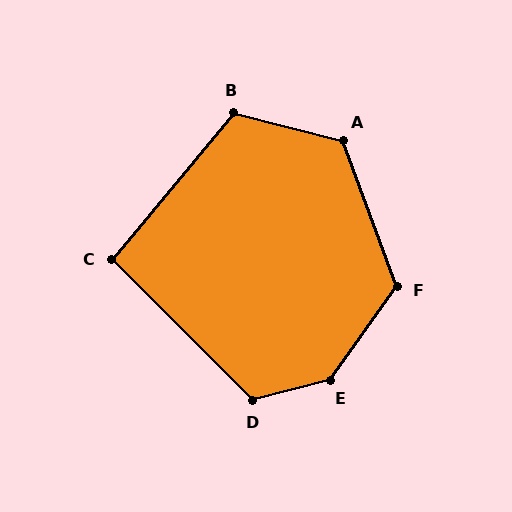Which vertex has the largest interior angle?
E, at approximately 140 degrees.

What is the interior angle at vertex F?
Approximately 124 degrees (obtuse).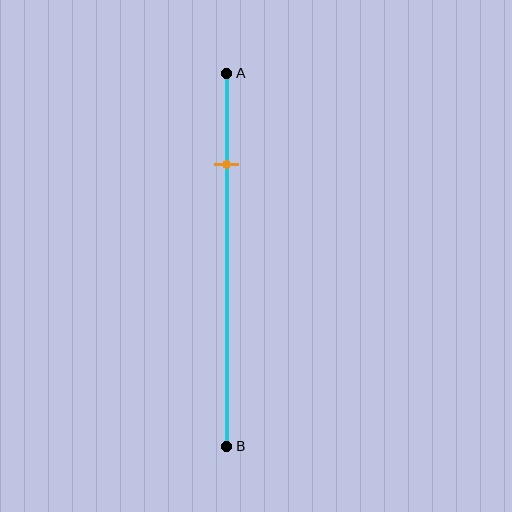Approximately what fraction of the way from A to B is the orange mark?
The orange mark is approximately 25% of the way from A to B.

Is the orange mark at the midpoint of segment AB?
No, the mark is at about 25% from A, not at the 50% midpoint.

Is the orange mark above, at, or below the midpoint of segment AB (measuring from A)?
The orange mark is above the midpoint of segment AB.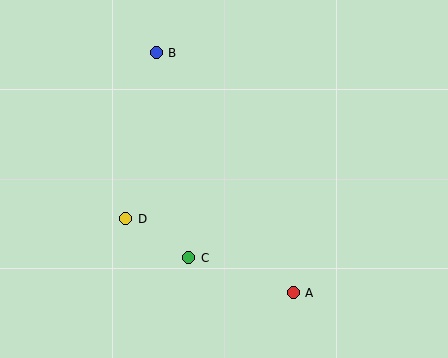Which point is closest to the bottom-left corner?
Point D is closest to the bottom-left corner.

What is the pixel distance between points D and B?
The distance between D and B is 169 pixels.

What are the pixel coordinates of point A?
Point A is at (293, 293).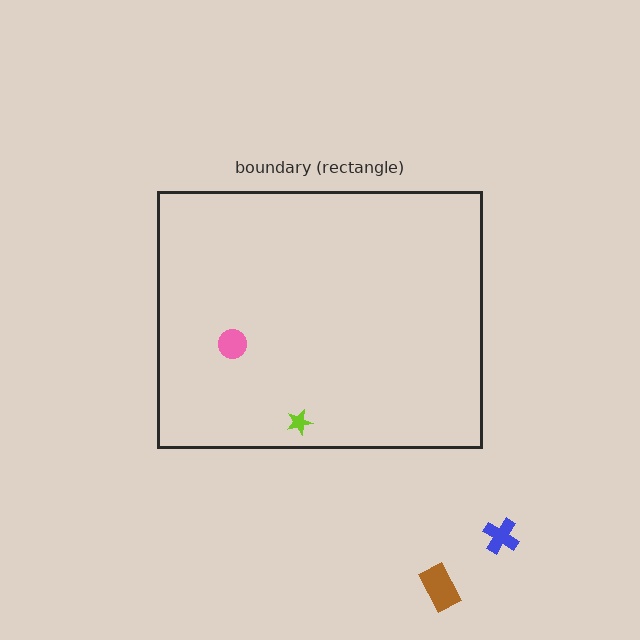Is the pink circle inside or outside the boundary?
Inside.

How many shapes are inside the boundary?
2 inside, 2 outside.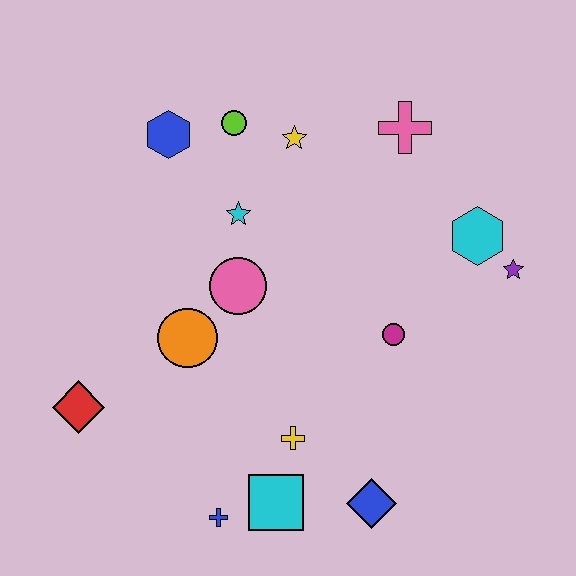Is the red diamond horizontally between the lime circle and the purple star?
No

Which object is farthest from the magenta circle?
The red diamond is farthest from the magenta circle.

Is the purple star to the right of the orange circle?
Yes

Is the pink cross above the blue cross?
Yes